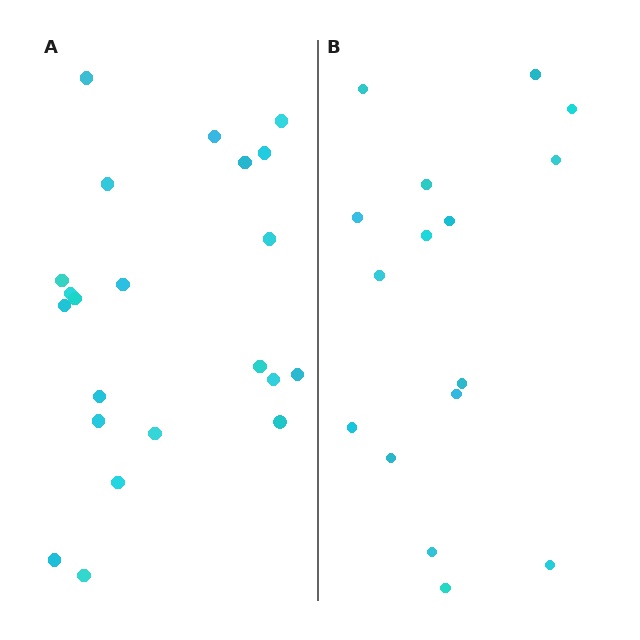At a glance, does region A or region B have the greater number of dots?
Region A (the left region) has more dots.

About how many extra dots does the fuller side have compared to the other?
Region A has about 6 more dots than region B.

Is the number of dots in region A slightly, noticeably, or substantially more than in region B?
Region A has noticeably more, but not dramatically so. The ratio is roughly 1.4 to 1.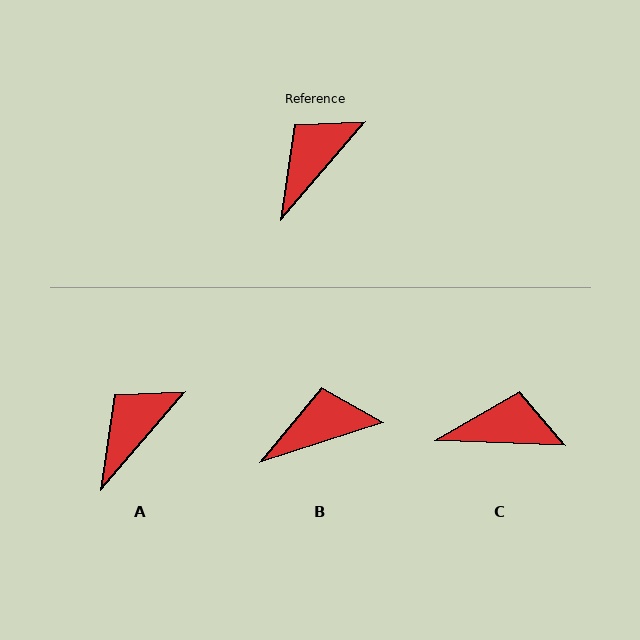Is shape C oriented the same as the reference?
No, it is off by about 52 degrees.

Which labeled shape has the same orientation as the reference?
A.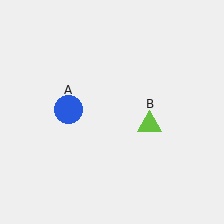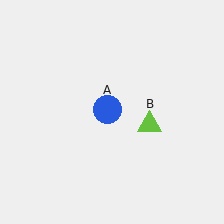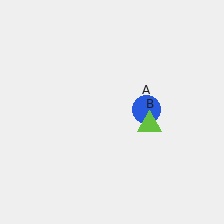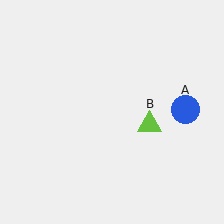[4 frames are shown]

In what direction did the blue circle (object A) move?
The blue circle (object A) moved right.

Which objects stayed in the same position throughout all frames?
Lime triangle (object B) remained stationary.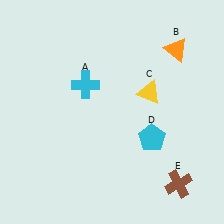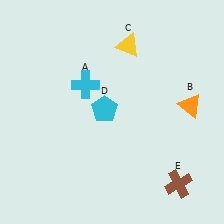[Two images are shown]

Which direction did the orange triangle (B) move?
The orange triangle (B) moved down.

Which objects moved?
The objects that moved are: the orange triangle (B), the yellow triangle (C), the cyan pentagon (D).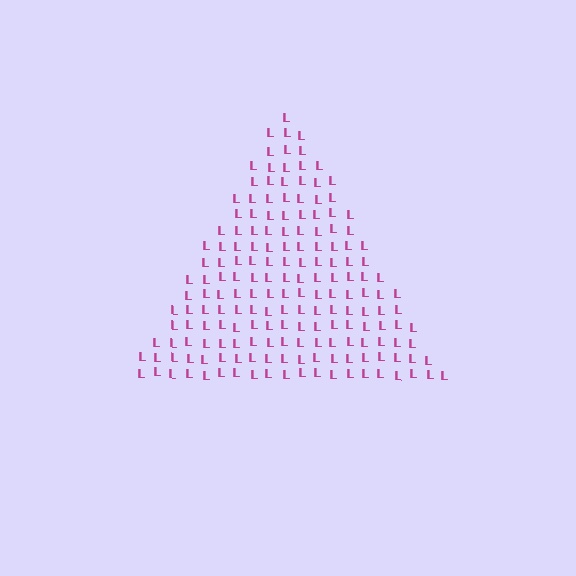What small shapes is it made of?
It is made of small letter L's.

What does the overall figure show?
The overall figure shows a triangle.